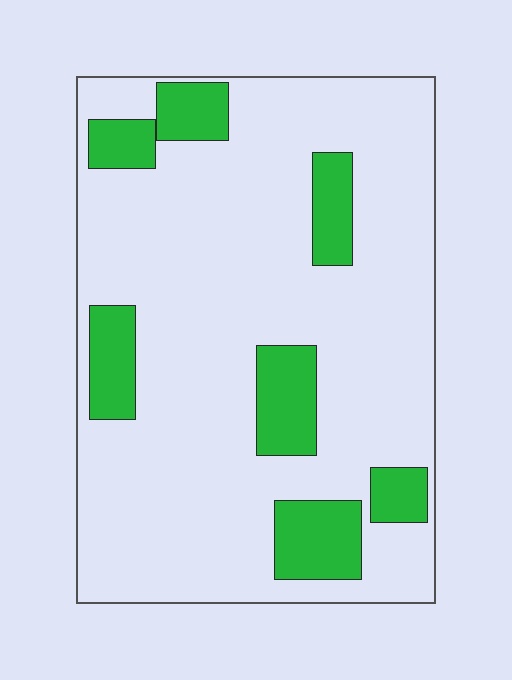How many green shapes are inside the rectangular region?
7.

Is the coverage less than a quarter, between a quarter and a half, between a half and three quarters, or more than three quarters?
Less than a quarter.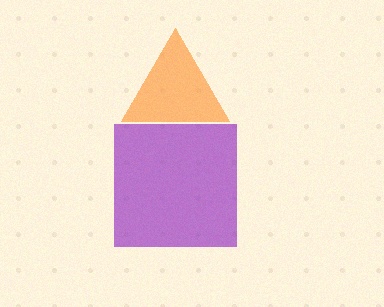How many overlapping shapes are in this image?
There are 2 overlapping shapes in the image.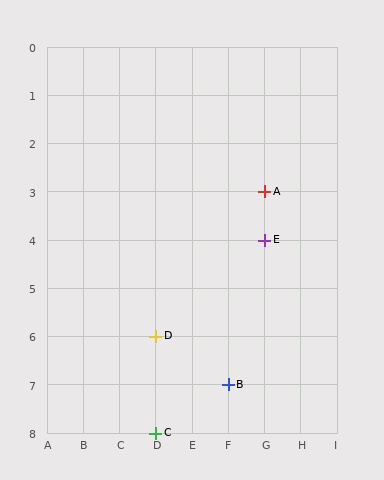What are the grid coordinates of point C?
Point C is at grid coordinates (D, 8).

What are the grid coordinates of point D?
Point D is at grid coordinates (D, 6).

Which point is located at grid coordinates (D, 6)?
Point D is at (D, 6).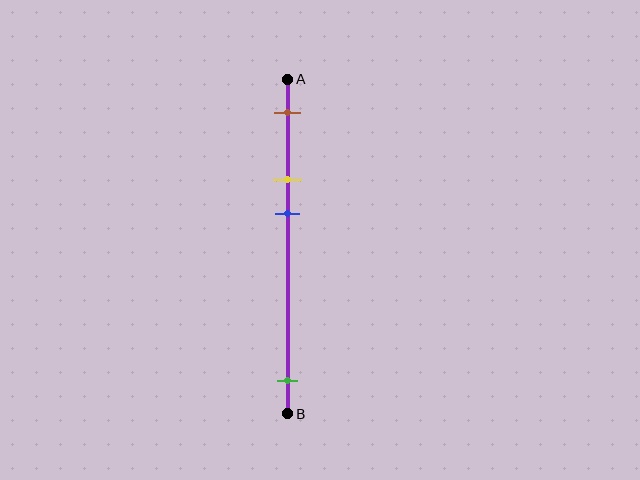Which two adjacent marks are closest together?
The yellow and blue marks are the closest adjacent pair.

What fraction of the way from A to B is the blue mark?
The blue mark is approximately 40% (0.4) of the way from A to B.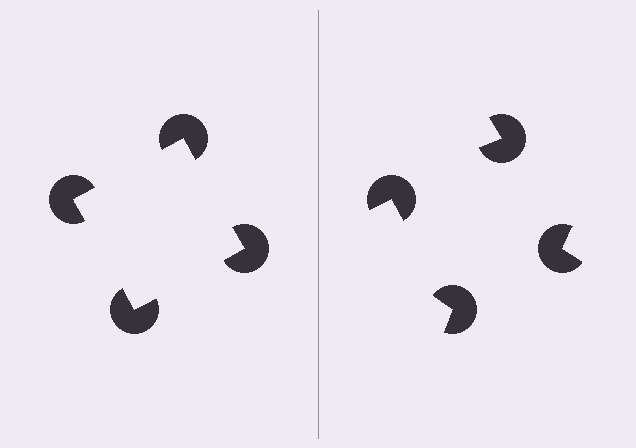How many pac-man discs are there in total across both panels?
8 — 4 on each side.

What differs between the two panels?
The pac-man discs are positioned identically on both sides; only the wedge orientations differ. On the left they align to a square; on the right they are misaligned.